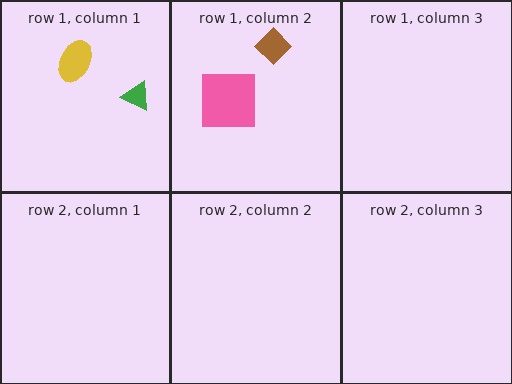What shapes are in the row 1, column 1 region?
The yellow ellipse, the green triangle.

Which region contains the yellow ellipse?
The row 1, column 1 region.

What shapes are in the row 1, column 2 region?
The brown diamond, the pink square.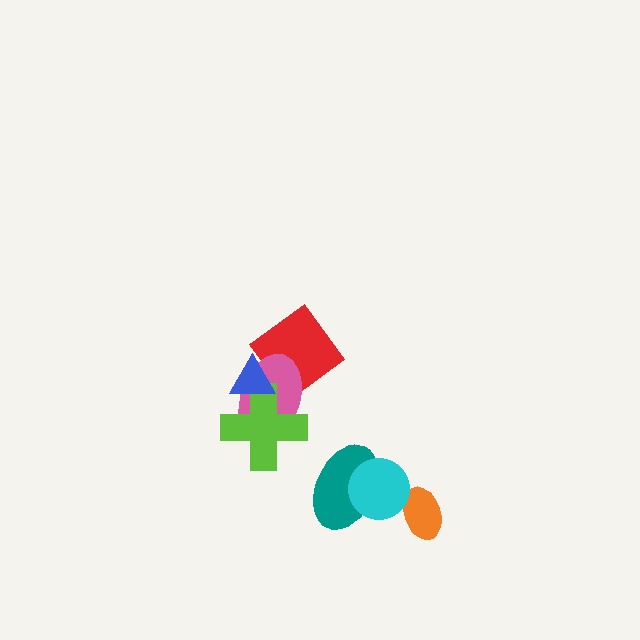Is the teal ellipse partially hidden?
Yes, it is partially covered by another shape.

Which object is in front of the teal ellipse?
The cyan circle is in front of the teal ellipse.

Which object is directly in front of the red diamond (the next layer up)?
The pink ellipse is directly in front of the red diamond.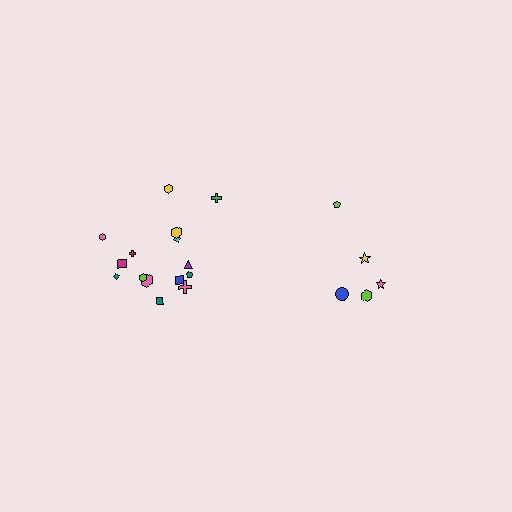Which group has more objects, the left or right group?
The left group.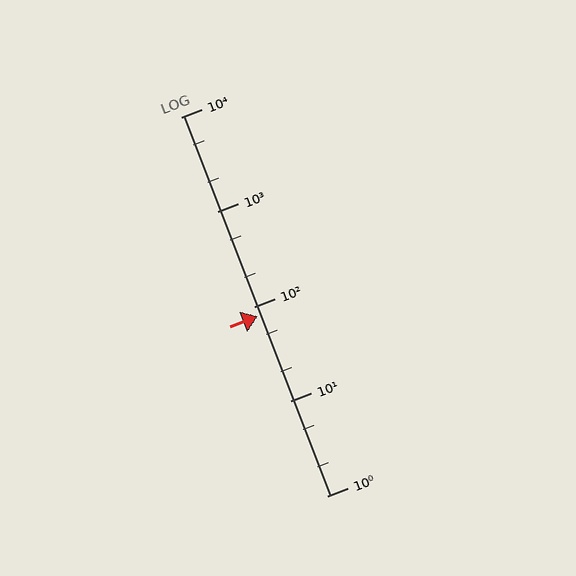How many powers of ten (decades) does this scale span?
The scale spans 4 decades, from 1 to 10000.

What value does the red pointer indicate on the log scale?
The pointer indicates approximately 78.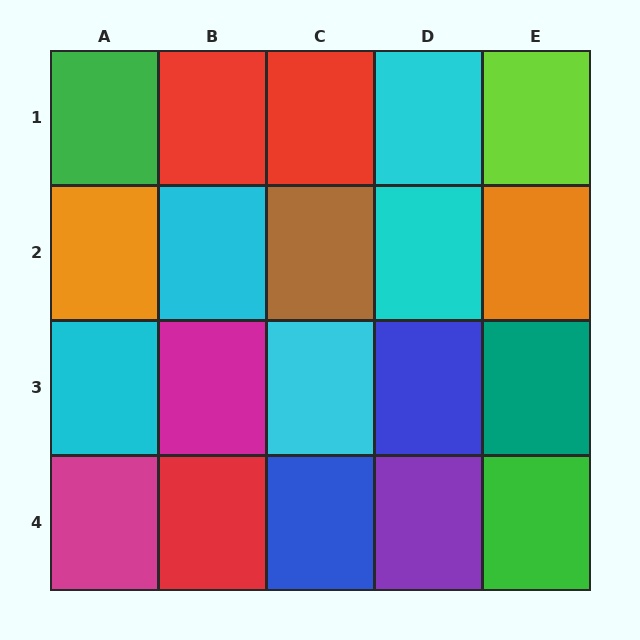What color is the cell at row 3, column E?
Teal.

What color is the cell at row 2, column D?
Cyan.